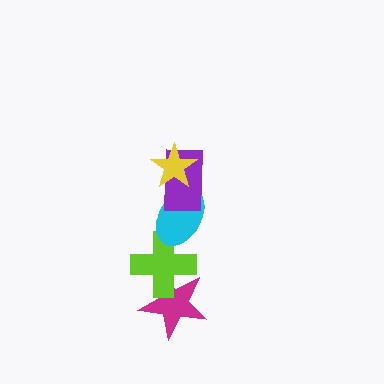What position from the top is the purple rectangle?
The purple rectangle is 2nd from the top.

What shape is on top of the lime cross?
The cyan ellipse is on top of the lime cross.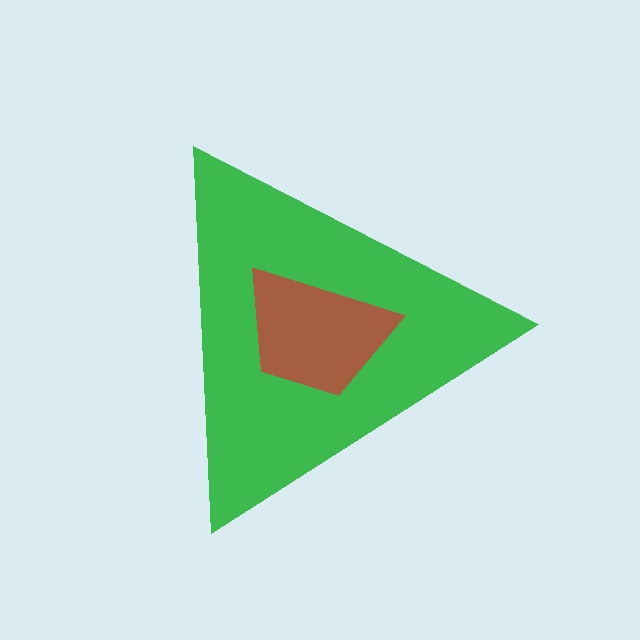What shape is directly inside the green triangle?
The brown trapezoid.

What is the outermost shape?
The green triangle.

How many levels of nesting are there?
2.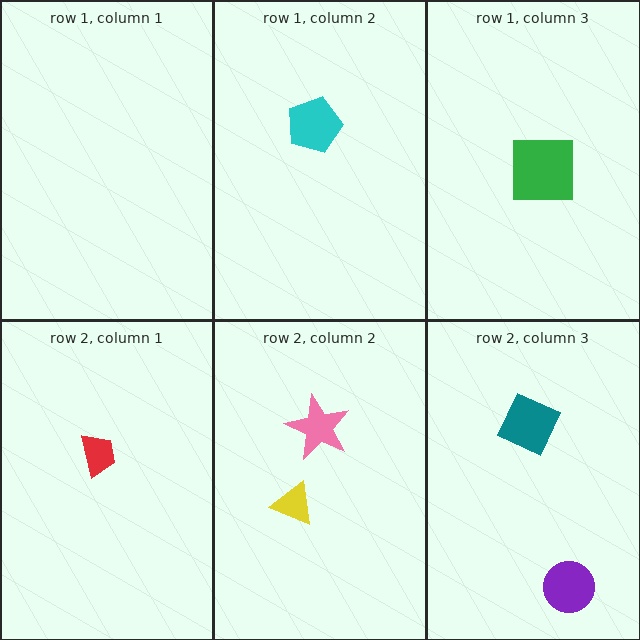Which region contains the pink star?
The row 2, column 2 region.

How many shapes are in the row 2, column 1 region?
1.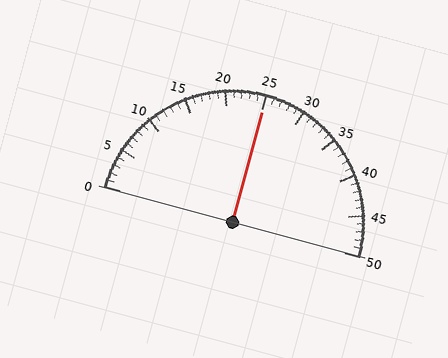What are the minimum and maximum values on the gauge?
The gauge ranges from 0 to 50.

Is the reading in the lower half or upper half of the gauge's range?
The reading is in the upper half of the range (0 to 50).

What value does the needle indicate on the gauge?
The needle indicates approximately 25.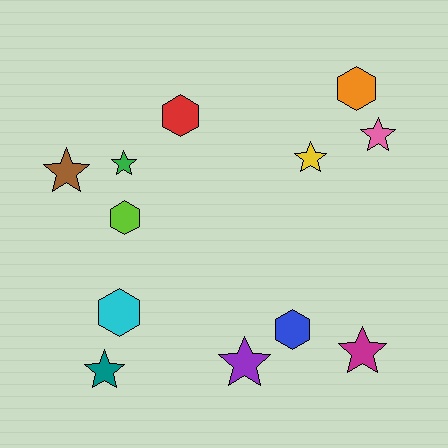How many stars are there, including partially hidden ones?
There are 7 stars.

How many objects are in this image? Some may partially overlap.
There are 12 objects.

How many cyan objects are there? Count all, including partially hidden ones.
There is 1 cyan object.